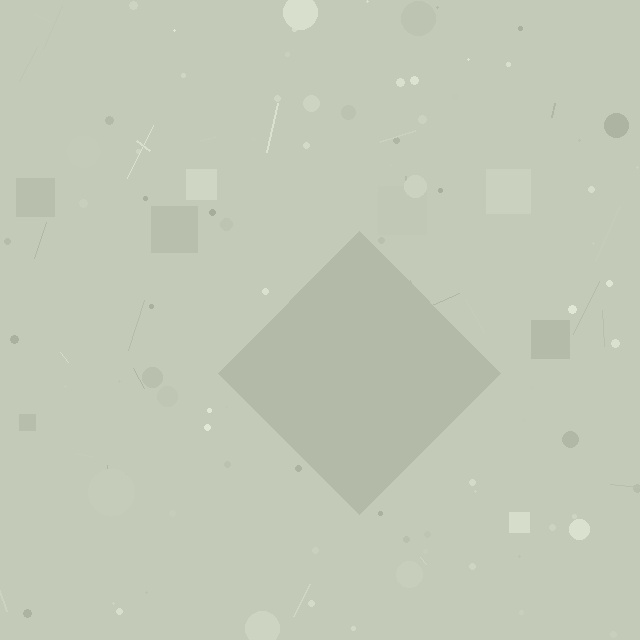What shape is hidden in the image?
A diamond is hidden in the image.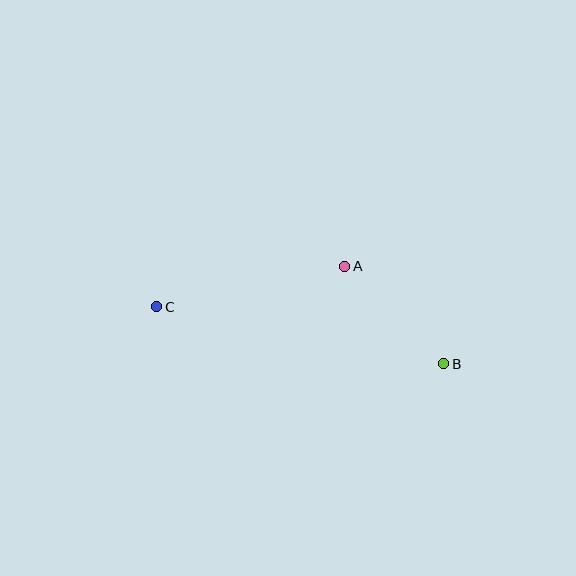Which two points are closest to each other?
Points A and B are closest to each other.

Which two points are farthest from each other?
Points B and C are farthest from each other.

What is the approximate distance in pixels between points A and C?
The distance between A and C is approximately 192 pixels.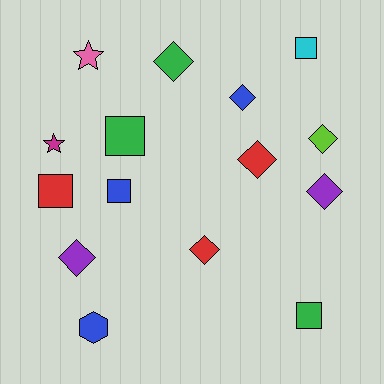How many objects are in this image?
There are 15 objects.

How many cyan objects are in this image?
There is 1 cyan object.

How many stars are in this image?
There are 2 stars.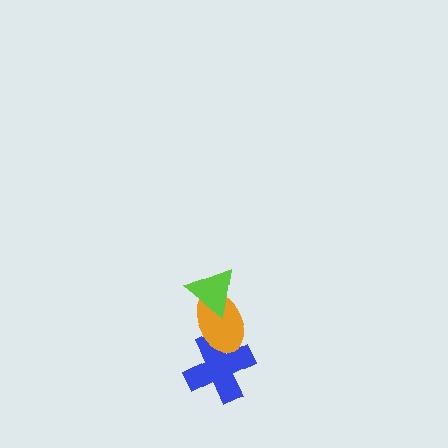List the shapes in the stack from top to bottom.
From top to bottom: the lime triangle, the orange ellipse, the blue cross.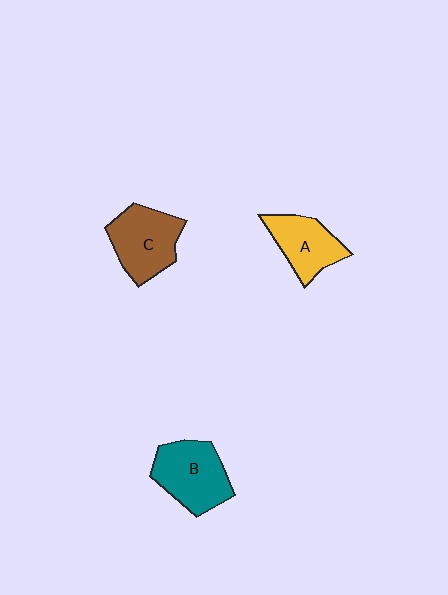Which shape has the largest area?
Shape B (teal).